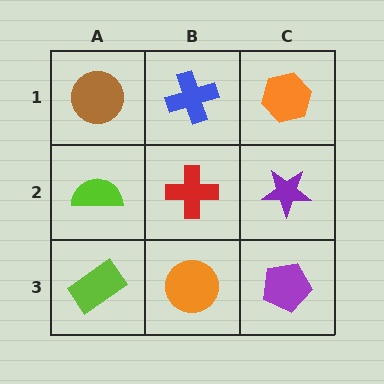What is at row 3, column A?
A lime rectangle.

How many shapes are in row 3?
3 shapes.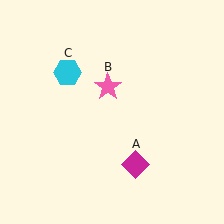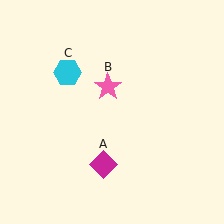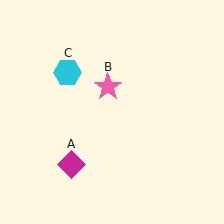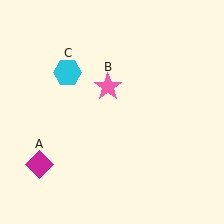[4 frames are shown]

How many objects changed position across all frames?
1 object changed position: magenta diamond (object A).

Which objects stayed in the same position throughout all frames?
Pink star (object B) and cyan hexagon (object C) remained stationary.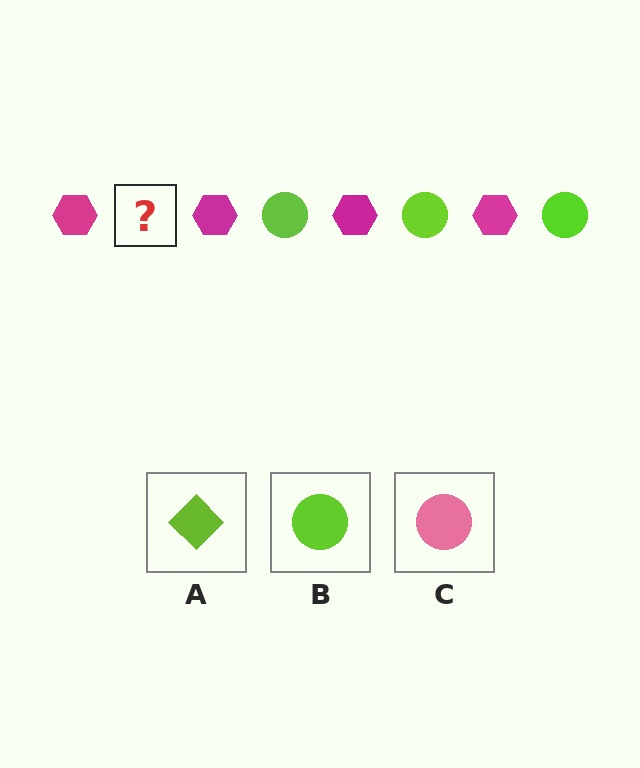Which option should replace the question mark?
Option B.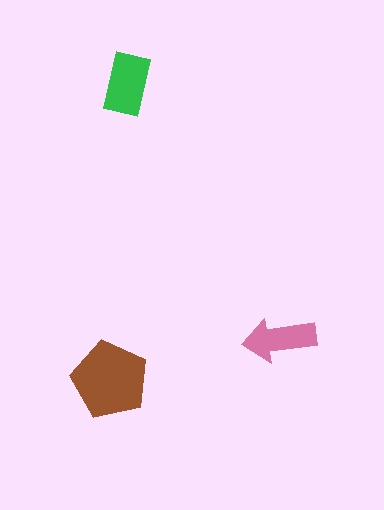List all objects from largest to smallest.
The brown pentagon, the green rectangle, the pink arrow.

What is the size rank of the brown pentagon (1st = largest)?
1st.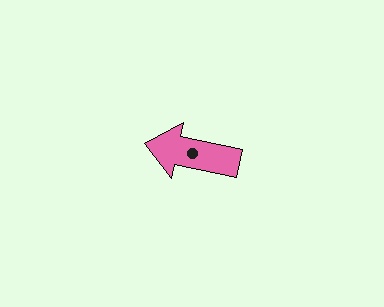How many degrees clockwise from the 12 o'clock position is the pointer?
Approximately 282 degrees.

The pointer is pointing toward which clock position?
Roughly 9 o'clock.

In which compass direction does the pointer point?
West.